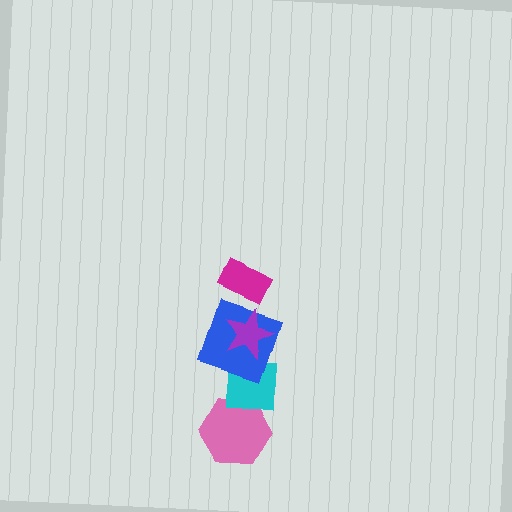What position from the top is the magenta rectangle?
The magenta rectangle is 1st from the top.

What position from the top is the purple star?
The purple star is 2nd from the top.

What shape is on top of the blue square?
The purple star is on top of the blue square.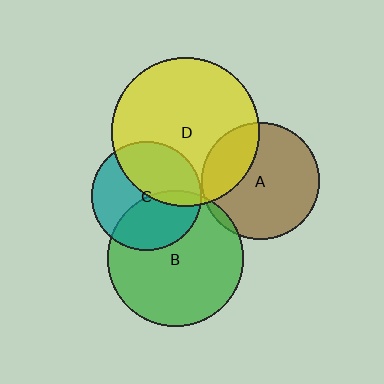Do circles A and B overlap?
Yes.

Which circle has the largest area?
Circle D (yellow).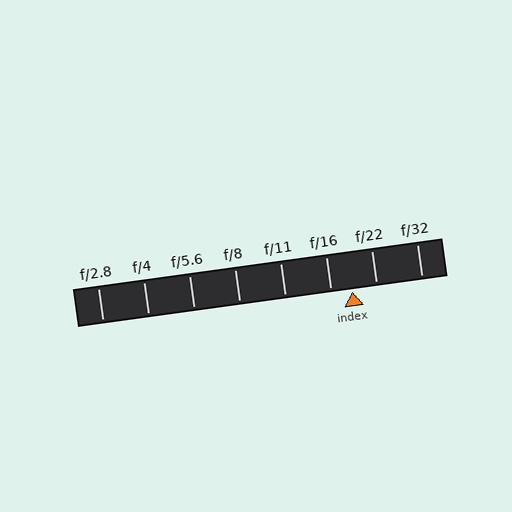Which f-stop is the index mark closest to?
The index mark is closest to f/16.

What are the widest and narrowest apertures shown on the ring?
The widest aperture shown is f/2.8 and the narrowest is f/32.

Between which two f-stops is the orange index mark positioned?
The index mark is between f/16 and f/22.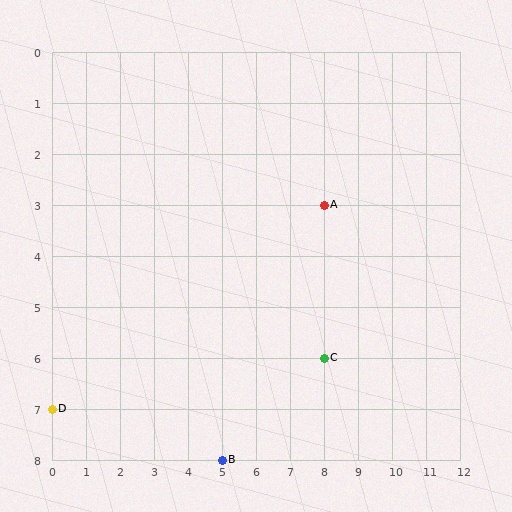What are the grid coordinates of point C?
Point C is at grid coordinates (8, 6).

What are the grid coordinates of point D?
Point D is at grid coordinates (0, 7).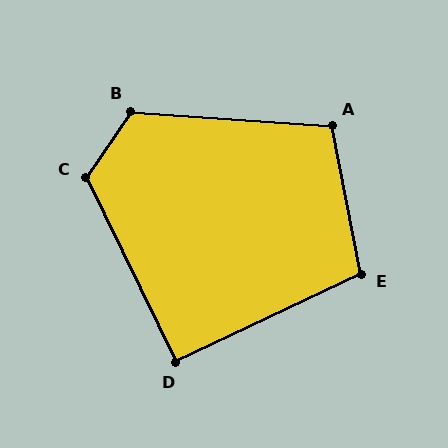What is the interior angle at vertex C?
Approximately 119 degrees (obtuse).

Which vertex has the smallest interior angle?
D, at approximately 91 degrees.